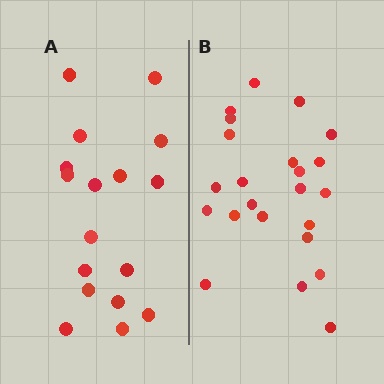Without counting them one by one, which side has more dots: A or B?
Region B (the right region) has more dots.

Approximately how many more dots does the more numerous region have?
Region B has about 6 more dots than region A.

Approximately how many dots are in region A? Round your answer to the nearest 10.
About 20 dots. (The exact count is 17, which rounds to 20.)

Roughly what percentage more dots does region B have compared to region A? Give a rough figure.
About 35% more.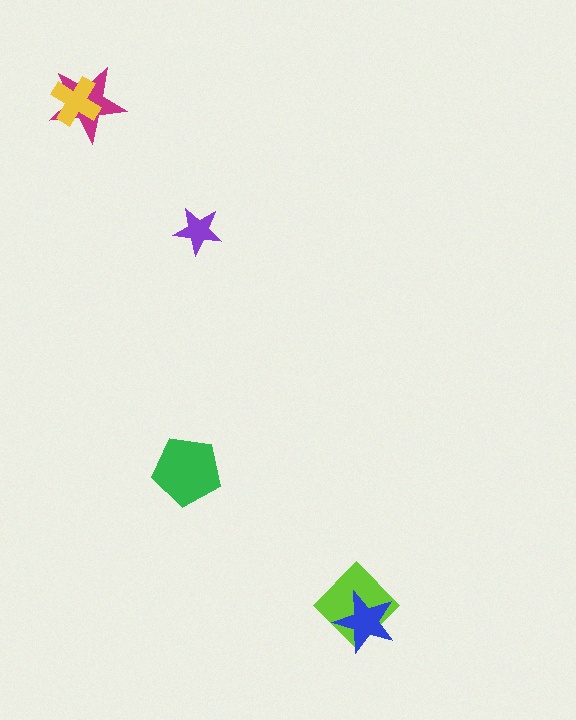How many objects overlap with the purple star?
0 objects overlap with the purple star.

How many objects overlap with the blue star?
1 object overlaps with the blue star.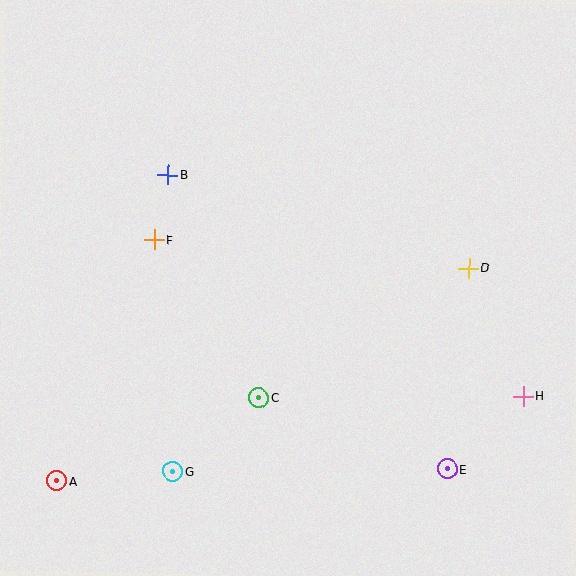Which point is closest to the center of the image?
Point C at (258, 398) is closest to the center.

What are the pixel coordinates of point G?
Point G is at (173, 472).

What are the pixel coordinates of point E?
Point E is at (448, 469).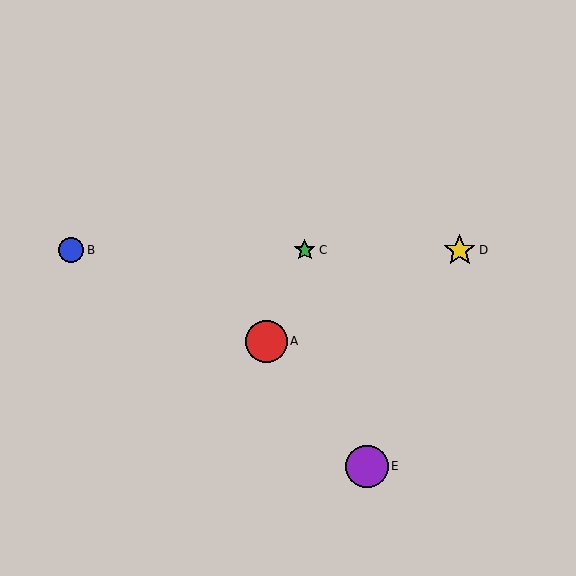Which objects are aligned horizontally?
Objects B, C, D are aligned horizontally.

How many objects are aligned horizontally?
3 objects (B, C, D) are aligned horizontally.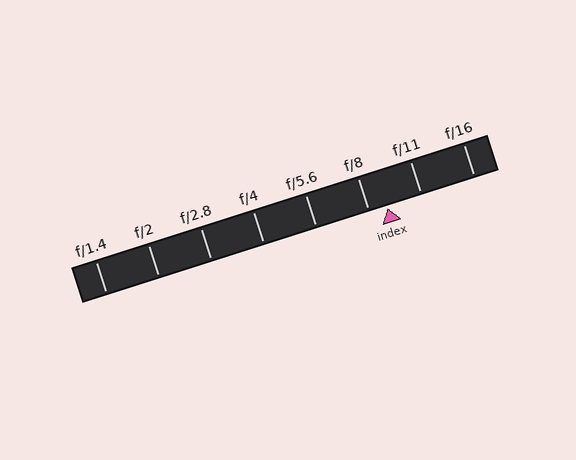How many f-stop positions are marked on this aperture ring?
There are 8 f-stop positions marked.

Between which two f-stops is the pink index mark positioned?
The index mark is between f/8 and f/11.